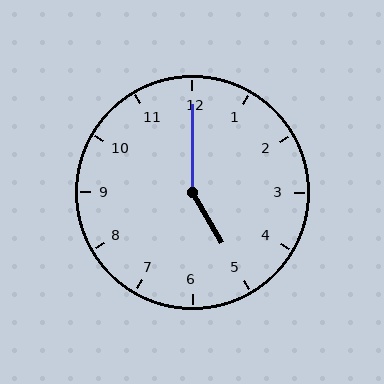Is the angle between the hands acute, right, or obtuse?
It is obtuse.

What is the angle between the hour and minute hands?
Approximately 150 degrees.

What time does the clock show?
5:00.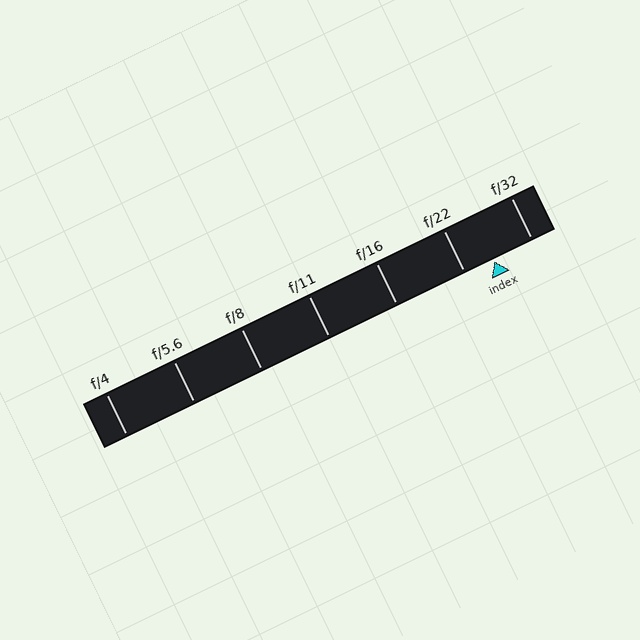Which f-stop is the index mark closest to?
The index mark is closest to f/22.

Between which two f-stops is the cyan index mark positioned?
The index mark is between f/22 and f/32.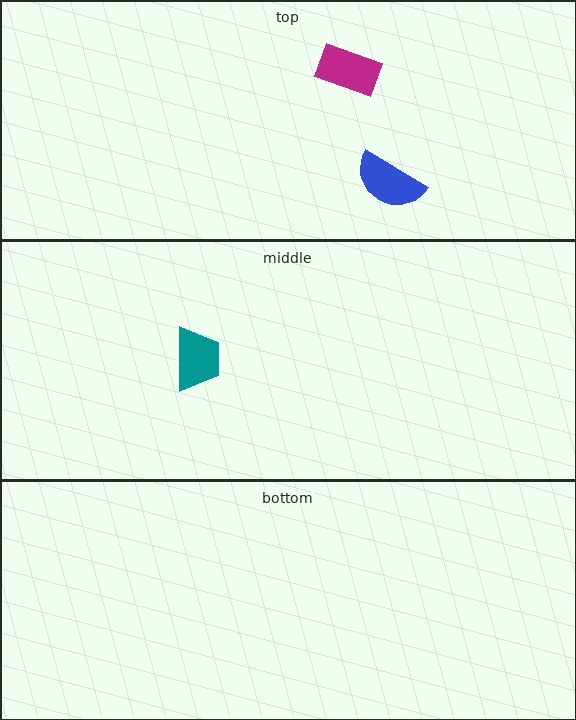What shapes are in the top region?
The magenta rectangle, the blue semicircle.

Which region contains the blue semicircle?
The top region.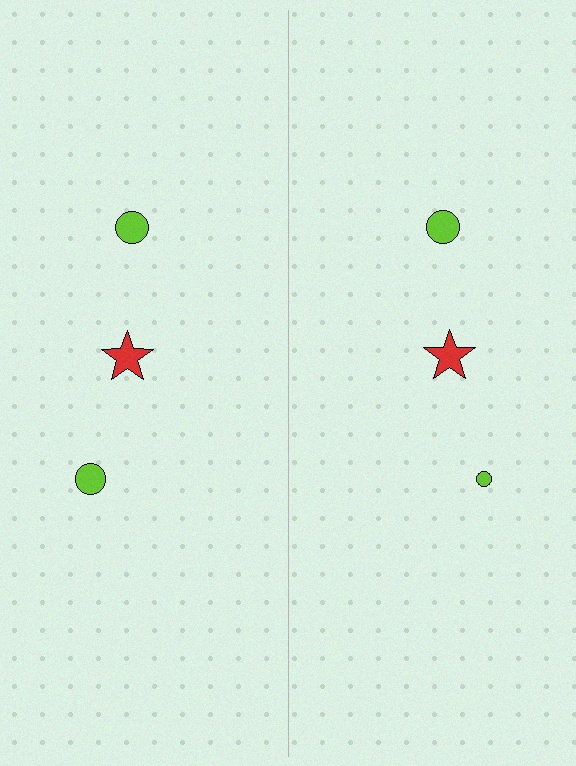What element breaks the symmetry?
The lime circle on the right side has a different size than its mirror counterpart.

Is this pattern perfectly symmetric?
No, the pattern is not perfectly symmetric. The lime circle on the right side has a different size than its mirror counterpart.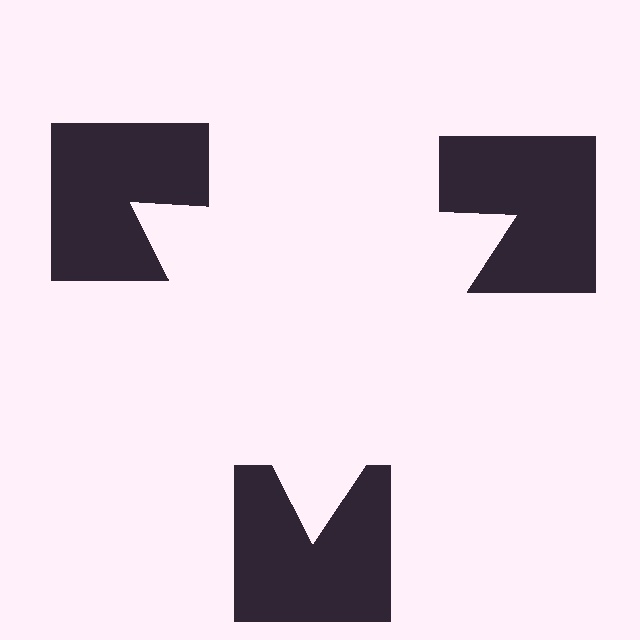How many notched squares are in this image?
There are 3 — one at each vertex of the illusory triangle.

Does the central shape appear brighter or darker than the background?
It typically appears slightly brighter than the background, even though no actual brightness change is drawn.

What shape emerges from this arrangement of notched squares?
An illusory triangle — its edges are inferred from the aligned wedge cuts in the notched squares, not physically drawn.